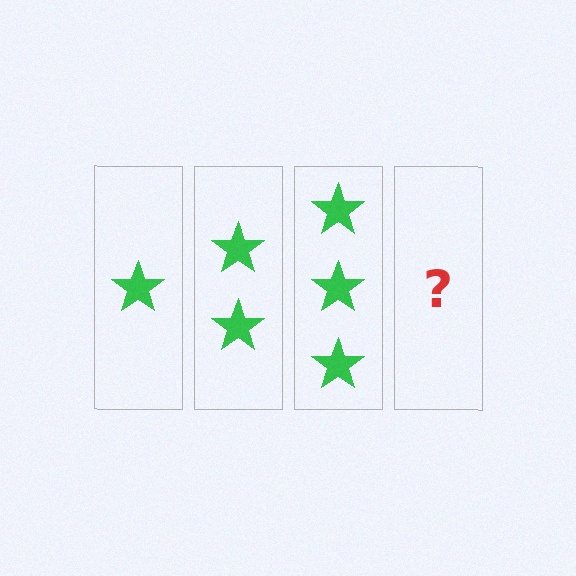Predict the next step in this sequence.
The next step is 4 stars.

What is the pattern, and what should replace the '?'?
The pattern is that each step adds one more star. The '?' should be 4 stars.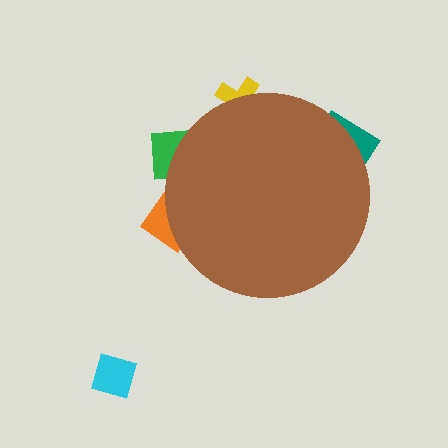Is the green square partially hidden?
Yes, the green square is partially hidden behind the brown circle.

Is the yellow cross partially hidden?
Yes, the yellow cross is partially hidden behind the brown circle.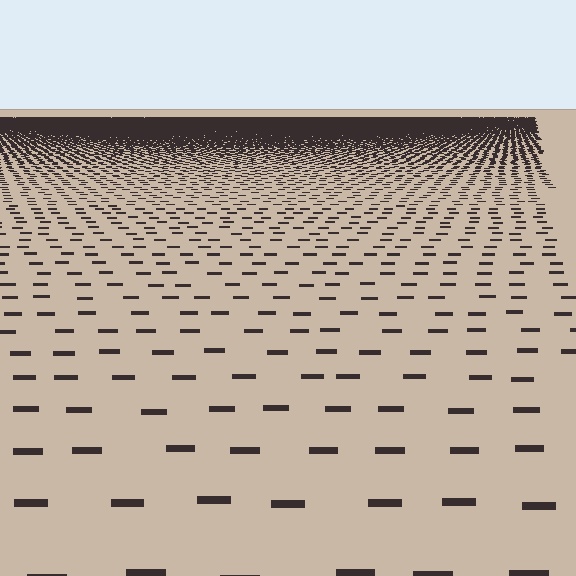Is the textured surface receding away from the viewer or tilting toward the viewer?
The surface is receding away from the viewer. Texture elements get smaller and denser toward the top.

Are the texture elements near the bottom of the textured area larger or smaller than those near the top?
Larger. Near the bottom, elements are closer to the viewer and appear at a bigger on-screen size.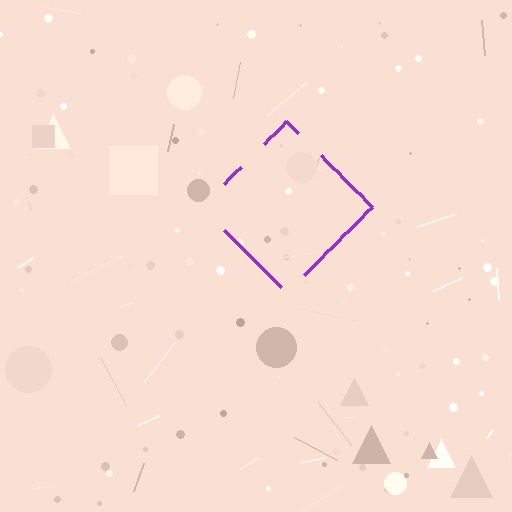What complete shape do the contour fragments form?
The contour fragments form a diamond.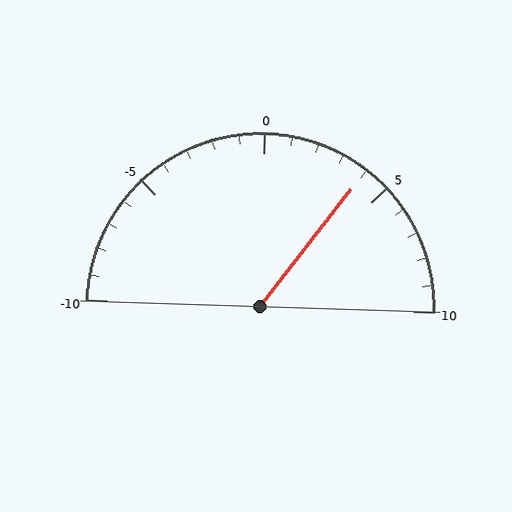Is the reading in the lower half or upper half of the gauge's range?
The reading is in the upper half of the range (-10 to 10).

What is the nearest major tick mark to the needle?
The nearest major tick mark is 5.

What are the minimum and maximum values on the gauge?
The gauge ranges from -10 to 10.